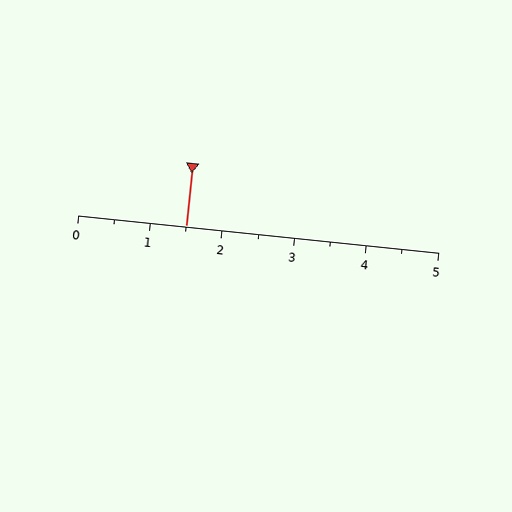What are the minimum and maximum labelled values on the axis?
The axis runs from 0 to 5.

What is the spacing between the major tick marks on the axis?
The major ticks are spaced 1 apart.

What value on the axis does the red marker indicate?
The marker indicates approximately 1.5.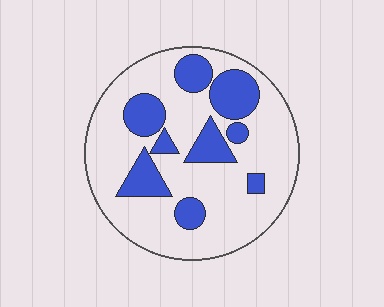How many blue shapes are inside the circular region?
9.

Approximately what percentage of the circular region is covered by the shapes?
Approximately 25%.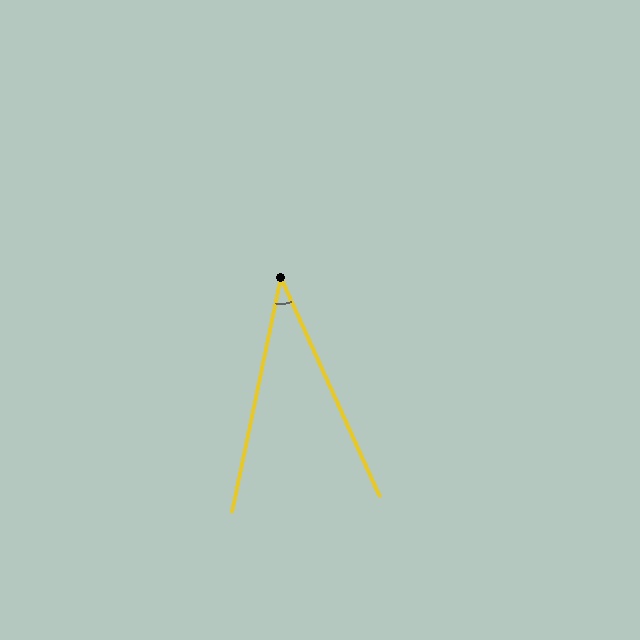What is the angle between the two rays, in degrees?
Approximately 36 degrees.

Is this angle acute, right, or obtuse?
It is acute.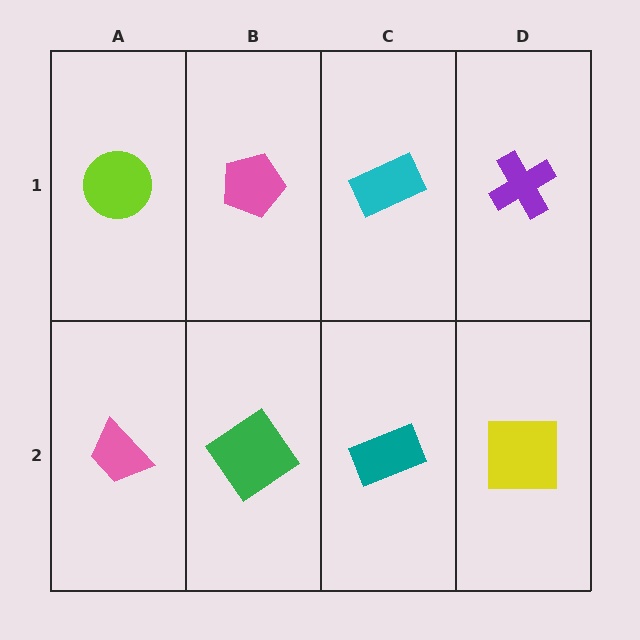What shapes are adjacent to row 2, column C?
A cyan rectangle (row 1, column C), a green diamond (row 2, column B), a yellow square (row 2, column D).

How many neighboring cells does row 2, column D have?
2.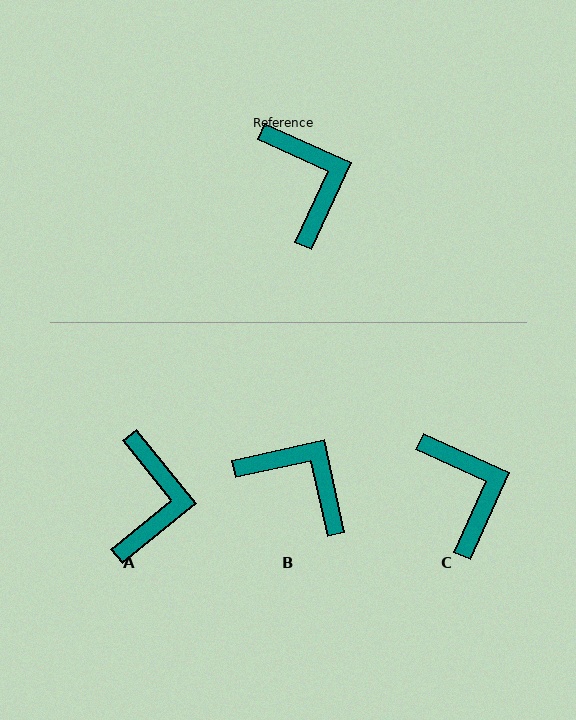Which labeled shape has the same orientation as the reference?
C.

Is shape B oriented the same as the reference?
No, it is off by about 37 degrees.